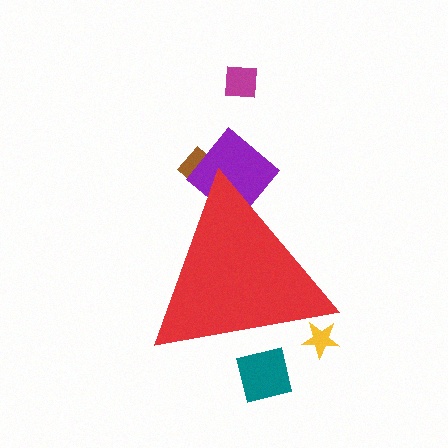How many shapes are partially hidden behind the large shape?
4 shapes are partially hidden.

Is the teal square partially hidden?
Yes, the teal square is partially hidden behind the red triangle.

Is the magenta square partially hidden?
No, the magenta square is fully visible.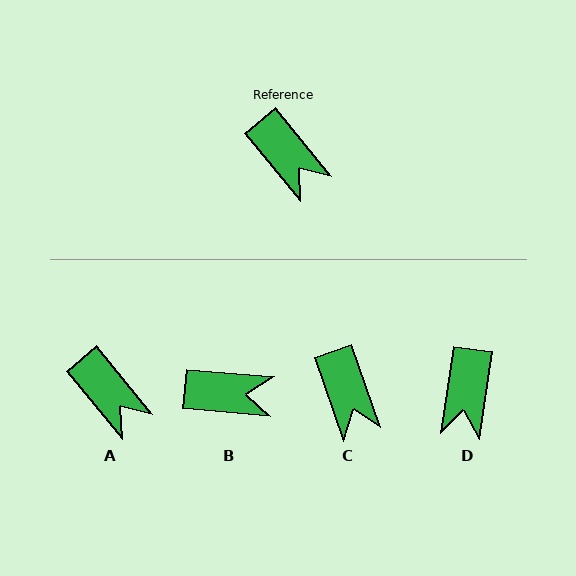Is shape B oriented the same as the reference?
No, it is off by about 46 degrees.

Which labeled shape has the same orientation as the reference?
A.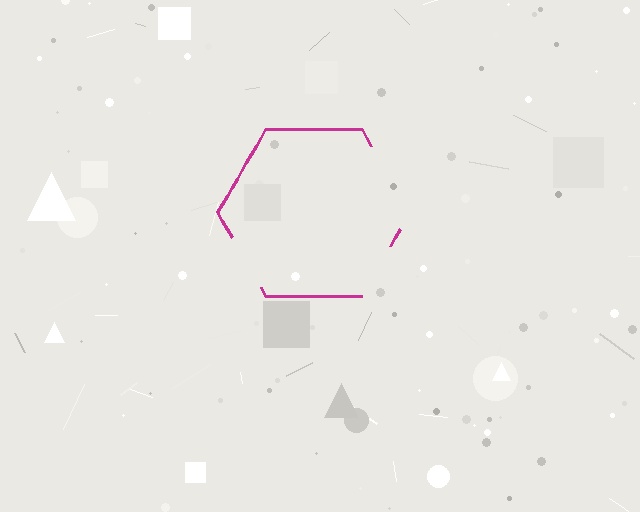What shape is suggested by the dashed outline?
The dashed outline suggests a hexagon.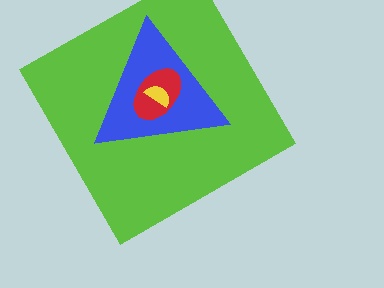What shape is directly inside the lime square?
The blue triangle.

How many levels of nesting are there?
4.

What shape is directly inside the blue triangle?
The red ellipse.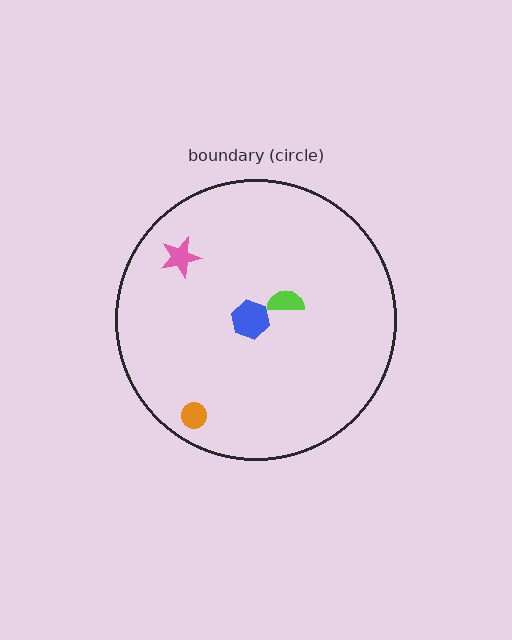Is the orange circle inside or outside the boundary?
Inside.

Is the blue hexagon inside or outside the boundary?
Inside.